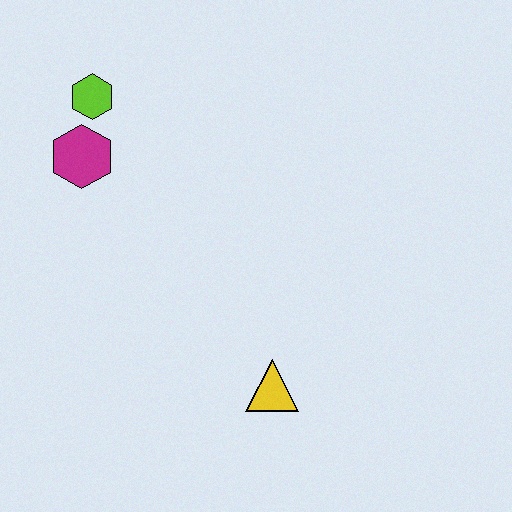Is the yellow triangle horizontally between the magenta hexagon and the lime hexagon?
No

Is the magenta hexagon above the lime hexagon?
No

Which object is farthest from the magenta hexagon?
The yellow triangle is farthest from the magenta hexagon.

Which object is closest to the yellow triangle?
The magenta hexagon is closest to the yellow triangle.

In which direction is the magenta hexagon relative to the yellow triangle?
The magenta hexagon is above the yellow triangle.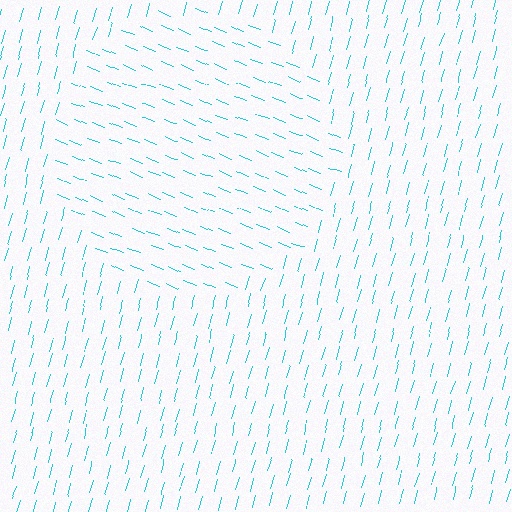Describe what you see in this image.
The image is filled with small cyan line segments. A circle region in the image has lines oriented differently from the surrounding lines, creating a visible texture boundary.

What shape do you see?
I see a circle.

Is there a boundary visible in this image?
Yes, there is a texture boundary formed by a change in line orientation.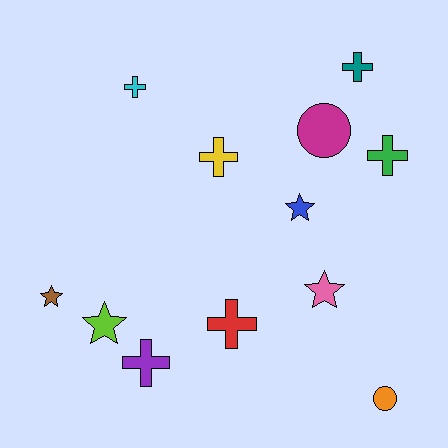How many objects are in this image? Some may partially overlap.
There are 12 objects.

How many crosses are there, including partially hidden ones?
There are 6 crosses.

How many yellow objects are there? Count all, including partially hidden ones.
There is 1 yellow object.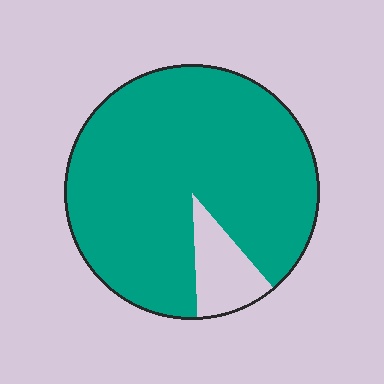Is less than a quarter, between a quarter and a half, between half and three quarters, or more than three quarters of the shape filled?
More than three quarters.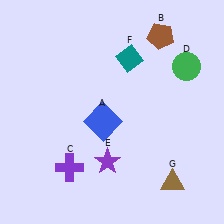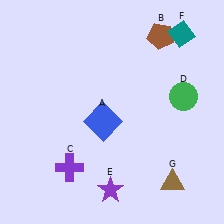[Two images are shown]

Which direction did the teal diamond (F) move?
The teal diamond (F) moved right.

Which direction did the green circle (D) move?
The green circle (D) moved down.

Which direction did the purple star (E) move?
The purple star (E) moved down.